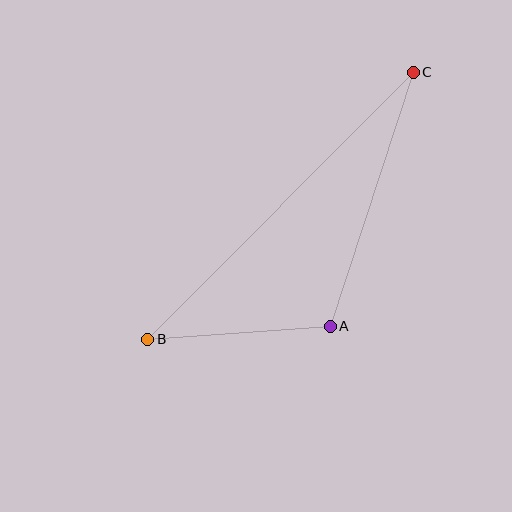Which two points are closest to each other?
Points A and B are closest to each other.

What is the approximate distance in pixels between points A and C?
The distance between A and C is approximately 267 pixels.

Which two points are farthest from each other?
Points B and C are farthest from each other.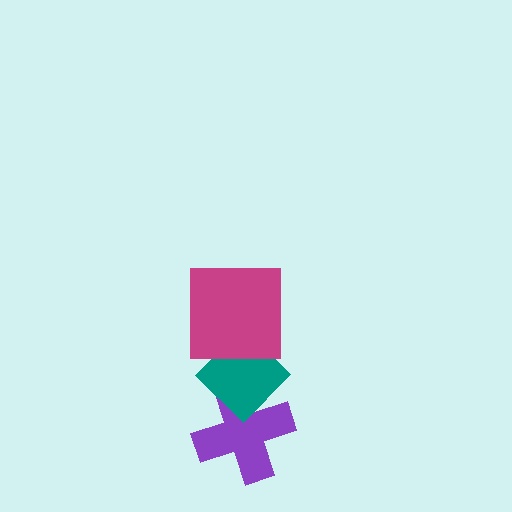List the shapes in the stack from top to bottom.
From top to bottom: the magenta square, the teal diamond, the purple cross.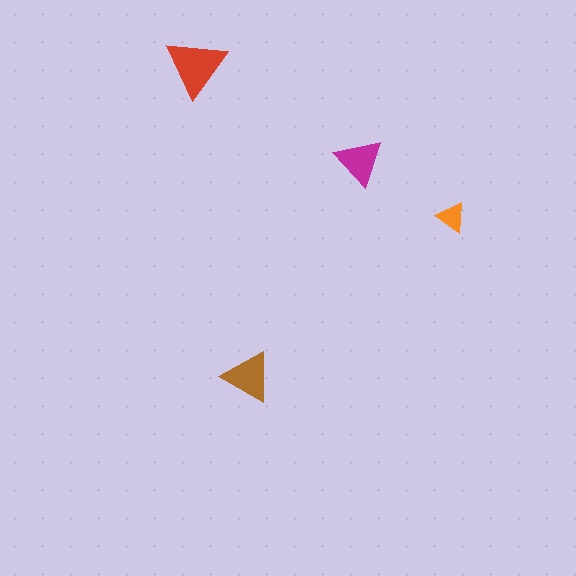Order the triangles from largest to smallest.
the red one, the brown one, the magenta one, the orange one.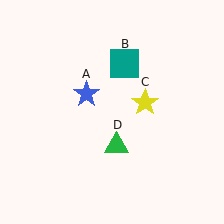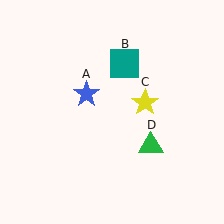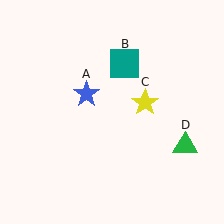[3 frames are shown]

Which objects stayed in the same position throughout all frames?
Blue star (object A) and teal square (object B) and yellow star (object C) remained stationary.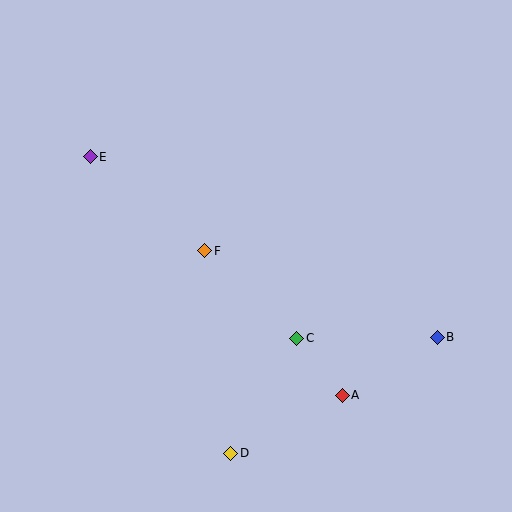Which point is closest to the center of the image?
Point F at (205, 251) is closest to the center.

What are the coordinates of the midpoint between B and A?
The midpoint between B and A is at (390, 366).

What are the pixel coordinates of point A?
Point A is at (342, 395).